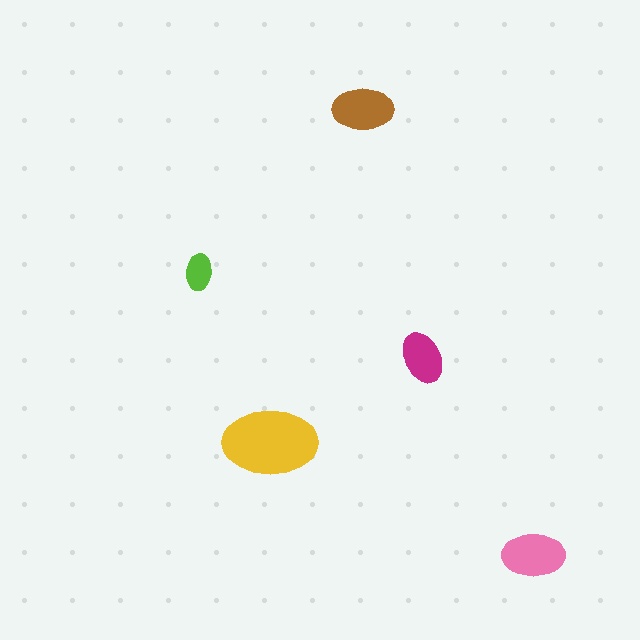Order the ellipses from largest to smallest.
the yellow one, the pink one, the brown one, the magenta one, the lime one.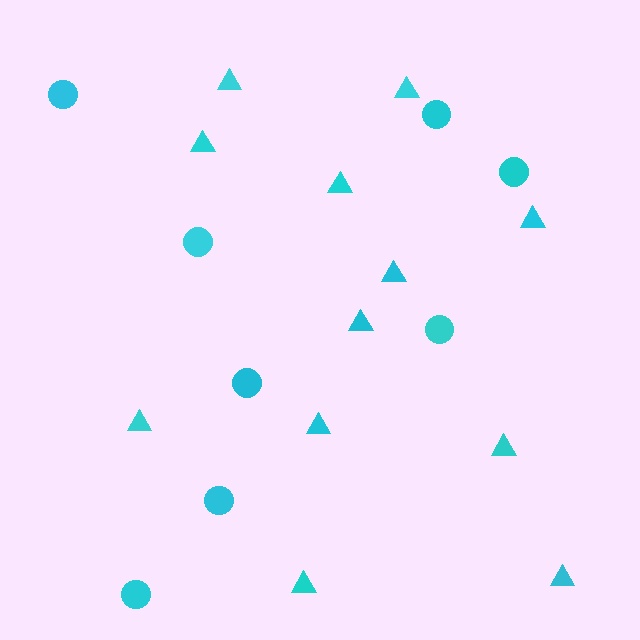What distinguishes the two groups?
There are 2 groups: one group of triangles (12) and one group of circles (8).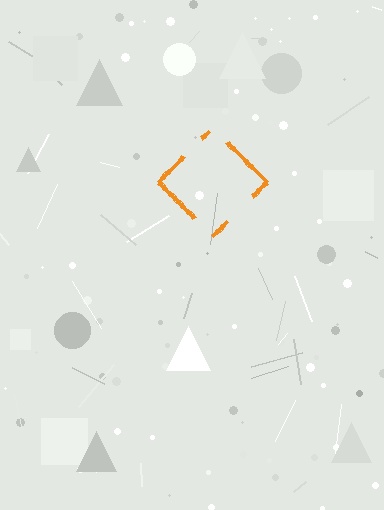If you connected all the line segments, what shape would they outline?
They would outline a diamond.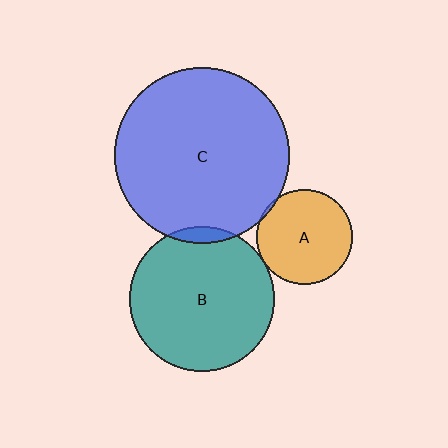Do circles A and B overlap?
Yes.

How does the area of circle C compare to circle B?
Approximately 1.5 times.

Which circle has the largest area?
Circle C (blue).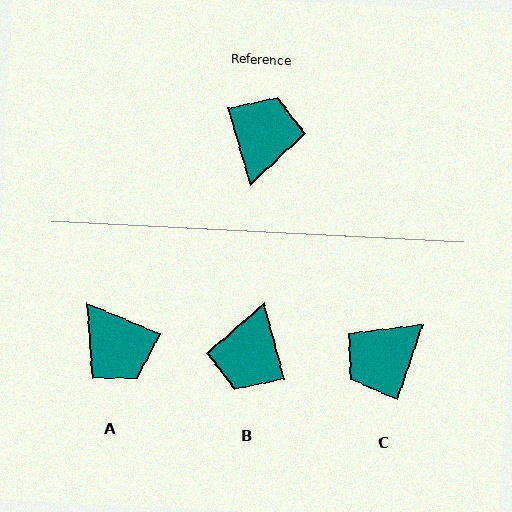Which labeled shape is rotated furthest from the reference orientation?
B, about 179 degrees away.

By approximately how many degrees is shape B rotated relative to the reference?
Approximately 179 degrees counter-clockwise.